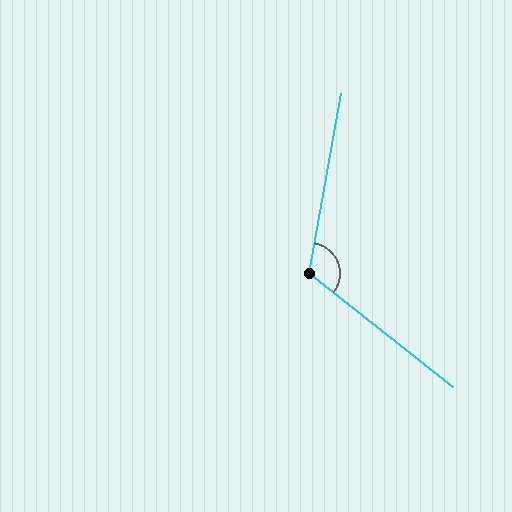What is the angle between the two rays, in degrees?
Approximately 118 degrees.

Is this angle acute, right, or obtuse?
It is obtuse.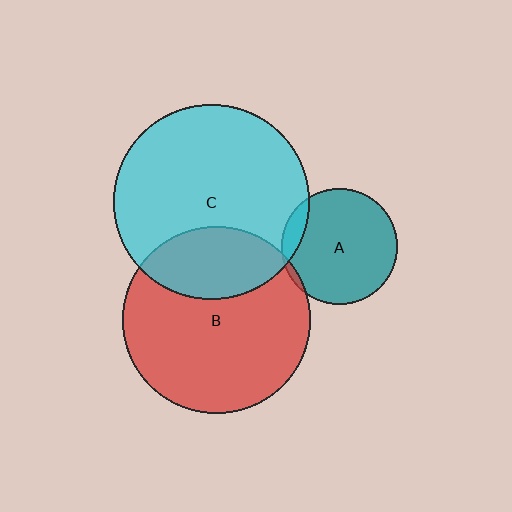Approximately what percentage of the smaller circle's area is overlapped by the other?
Approximately 30%.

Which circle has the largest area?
Circle C (cyan).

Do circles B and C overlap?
Yes.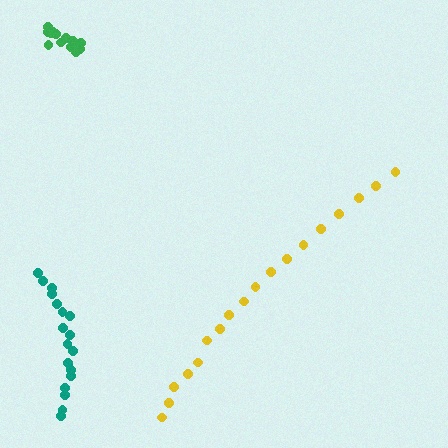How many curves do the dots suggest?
There are 3 distinct paths.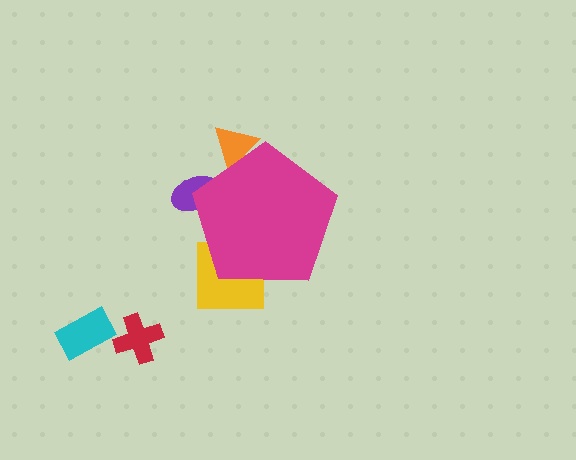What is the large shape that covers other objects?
A magenta pentagon.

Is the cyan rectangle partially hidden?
No, the cyan rectangle is fully visible.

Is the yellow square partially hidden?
Yes, the yellow square is partially hidden behind the magenta pentagon.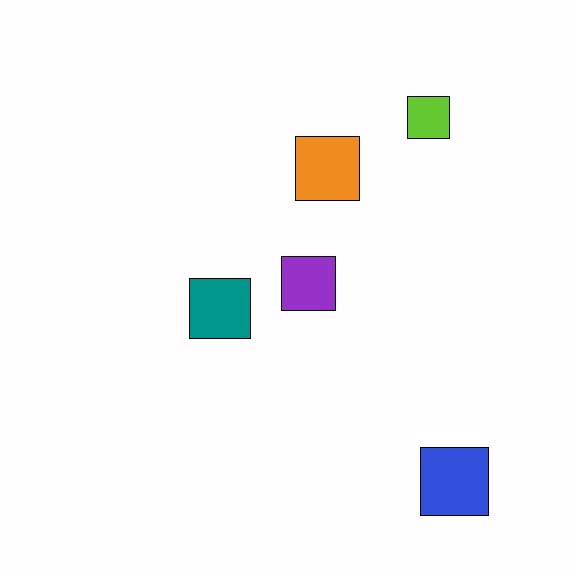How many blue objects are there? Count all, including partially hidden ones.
There is 1 blue object.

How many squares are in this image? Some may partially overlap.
There are 5 squares.